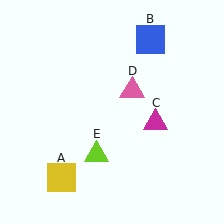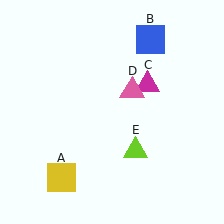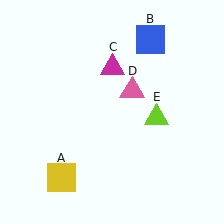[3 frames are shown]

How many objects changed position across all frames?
2 objects changed position: magenta triangle (object C), lime triangle (object E).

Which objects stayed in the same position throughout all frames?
Yellow square (object A) and blue square (object B) and pink triangle (object D) remained stationary.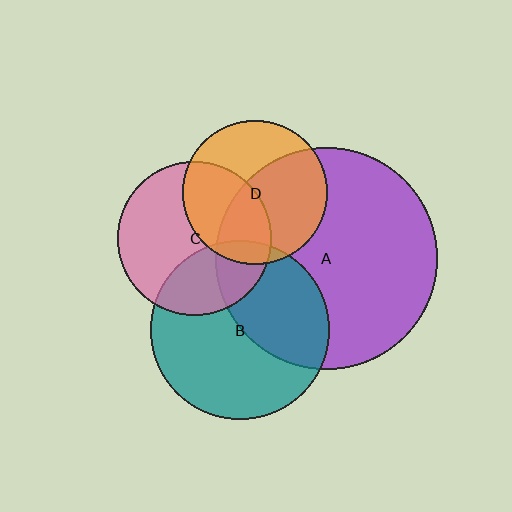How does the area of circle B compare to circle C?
Approximately 1.4 times.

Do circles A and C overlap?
Yes.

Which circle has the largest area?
Circle A (purple).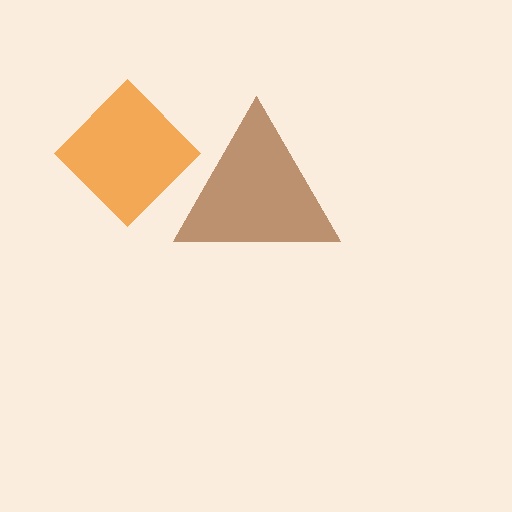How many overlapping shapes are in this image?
There are 2 overlapping shapes in the image.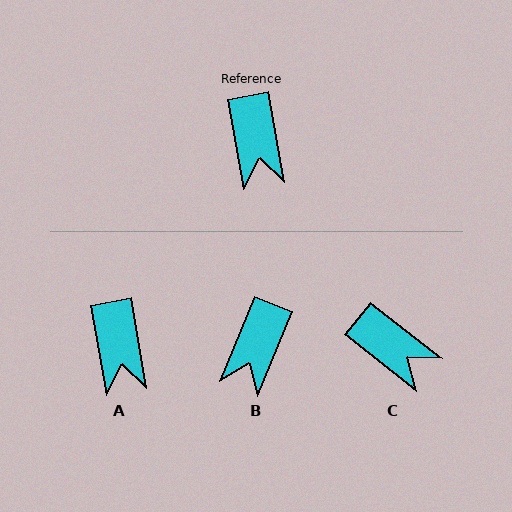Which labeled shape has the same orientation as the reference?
A.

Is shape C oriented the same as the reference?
No, it is off by about 42 degrees.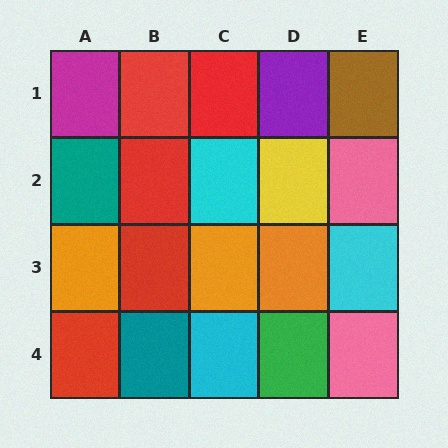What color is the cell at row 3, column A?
Orange.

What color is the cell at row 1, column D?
Purple.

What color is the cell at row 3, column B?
Red.